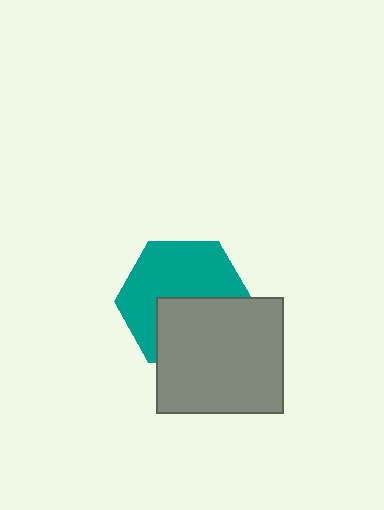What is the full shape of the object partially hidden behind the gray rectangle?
The partially hidden object is a teal hexagon.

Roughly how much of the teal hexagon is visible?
About half of it is visible (roughly 58%).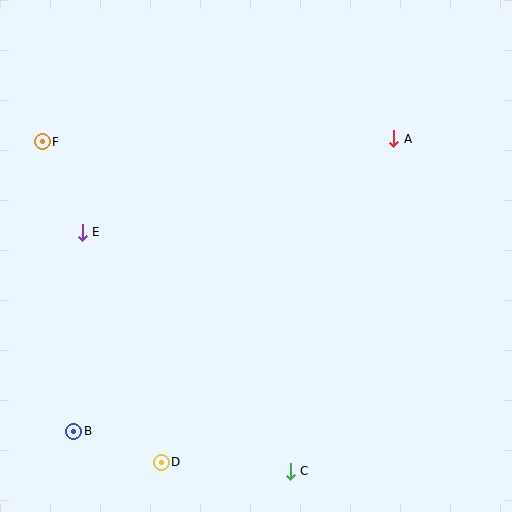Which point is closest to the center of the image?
Point E at (82, 232) is closest to the center.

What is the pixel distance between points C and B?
The distance between C and B is 220 pixels.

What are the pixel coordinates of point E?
Point E is at (82, 232).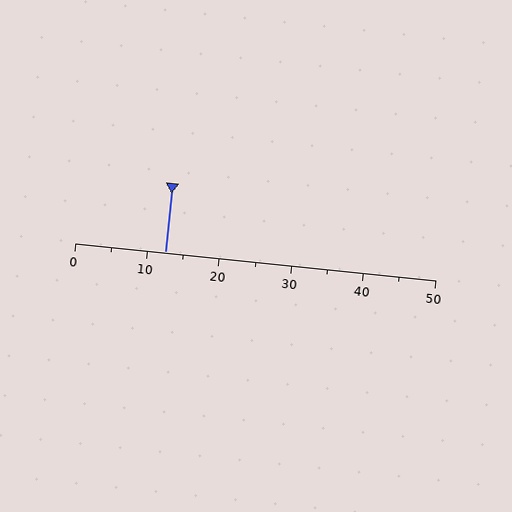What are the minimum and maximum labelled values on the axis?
The axis runs from 0 to 50.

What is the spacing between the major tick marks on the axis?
The major ticks are spaced 10 apart.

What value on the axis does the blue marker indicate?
The marker indicates approximately 12.5.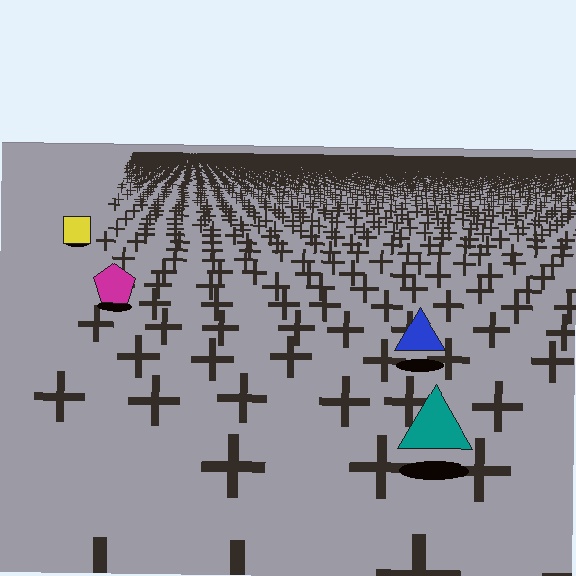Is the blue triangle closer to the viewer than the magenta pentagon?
Yes. The blue triangle is closer — you can tell from the texture gradient: the ground texture is coarser near it.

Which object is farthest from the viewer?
The yellow square is farthest from the viewer. It appears smaller and the ground texture around it is denser.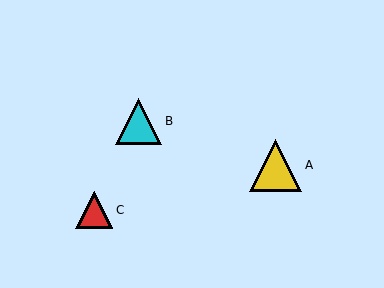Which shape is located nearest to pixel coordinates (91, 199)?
The red triangle (labeled C) at (94, 210) is nearest to that location.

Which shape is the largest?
The yellow triangle (labeled A) is the largest.